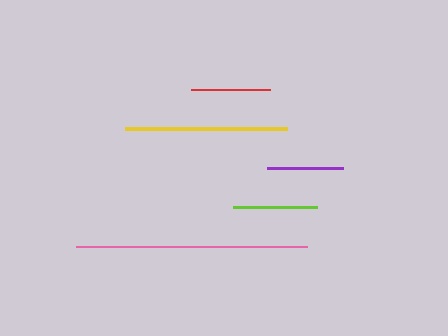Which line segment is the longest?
The pink line is the longest at approximately 231 pixels.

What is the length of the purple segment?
The purple segment is approximately 76 pixels long.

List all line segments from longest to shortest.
From longest to shortest: pink, yellow, lime, red, purple.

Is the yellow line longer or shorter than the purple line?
The yellow line is longer than the purple line.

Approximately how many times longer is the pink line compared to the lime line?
The pink line is approximately 2.7 times the length of the lime line.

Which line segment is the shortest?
The purple line is the shortest at approximately 76 pixels.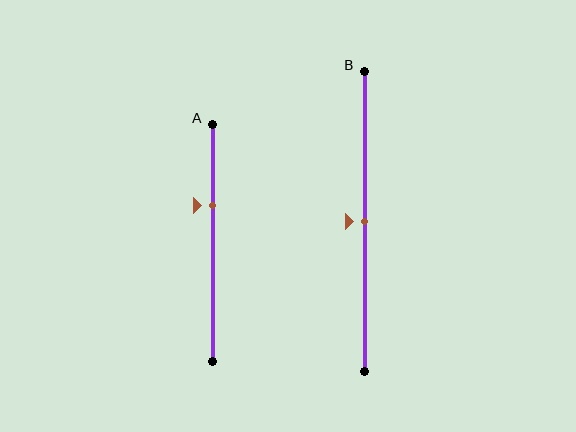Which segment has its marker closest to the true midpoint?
Segment B has its marker closest to the true midpoint.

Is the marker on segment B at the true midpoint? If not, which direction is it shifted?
Yes, the marker on segment B is at the true midpoint.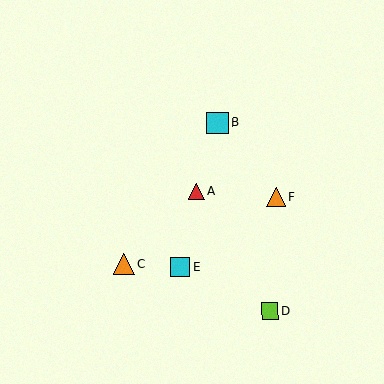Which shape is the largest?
The cyan square (labeled B) is the largest.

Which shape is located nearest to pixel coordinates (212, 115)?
The cyan square (labeled B) at (218, 123) is nearest to that location.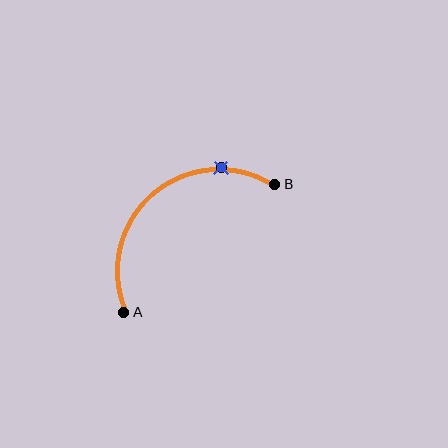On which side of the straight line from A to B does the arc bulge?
The arc bulges above and to the left of the straight line connecting A and B.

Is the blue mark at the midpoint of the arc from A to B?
No. The blue mark lies on the arc but is closer to endpoint B. The arc midpoint would be at the point on the curve equidistant along the arc from both A and B.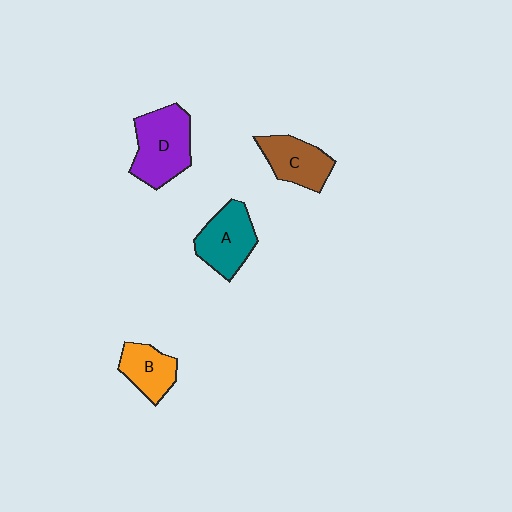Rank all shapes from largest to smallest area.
From largest to smallest: D (purple), A (teal), C (brown), B (orange).